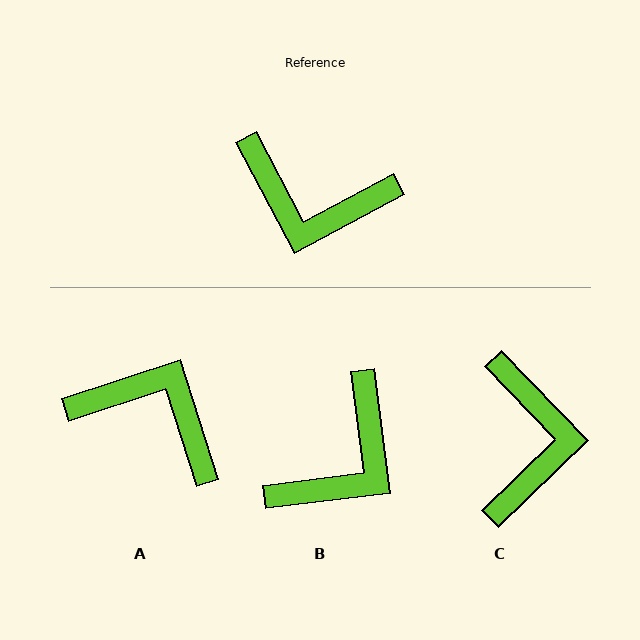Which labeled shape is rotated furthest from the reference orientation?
A, about 170 degrees away.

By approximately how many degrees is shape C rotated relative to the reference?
Approximately 106 degrees counter-clockwise.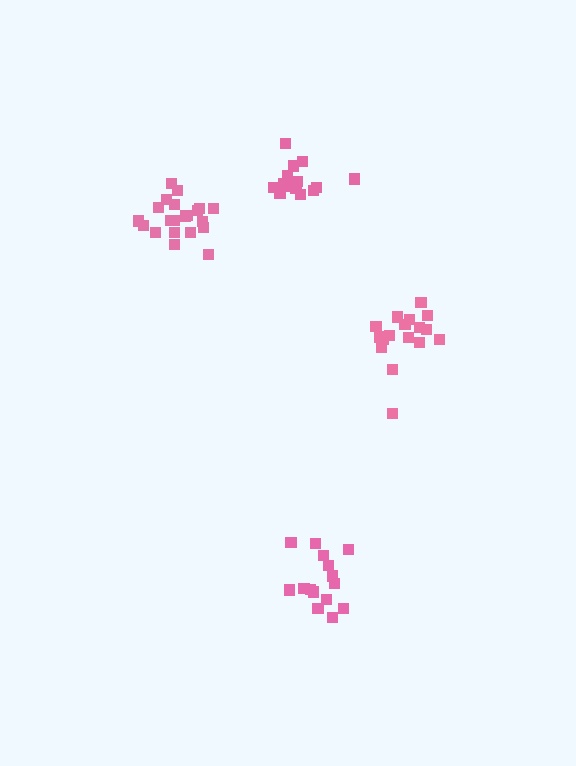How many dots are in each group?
Group 1: 17 dots, Group 2: 15 dots, Group 3: 21 dots, Group 4: 16 dots (69 total).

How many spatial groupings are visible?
There are 4 spatial groupings.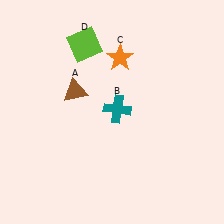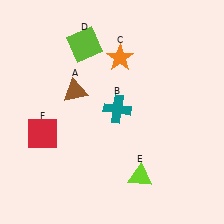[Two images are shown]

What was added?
A lime triangle (E), a red square (F) were added in Image 2.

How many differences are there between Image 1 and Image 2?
There are 2 differences between the two images.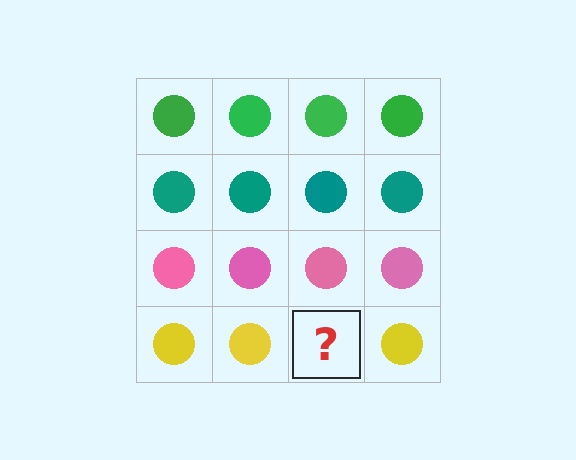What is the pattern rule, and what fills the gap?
The rule is that each row has a consistent color. The gap should be filled with a yellow circle.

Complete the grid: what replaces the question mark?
The question mark should be replaced with a yellow circle.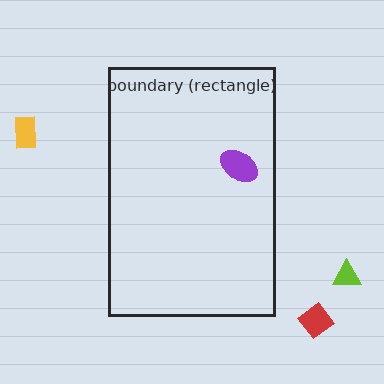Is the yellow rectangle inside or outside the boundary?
Outside.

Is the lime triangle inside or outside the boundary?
Outside.